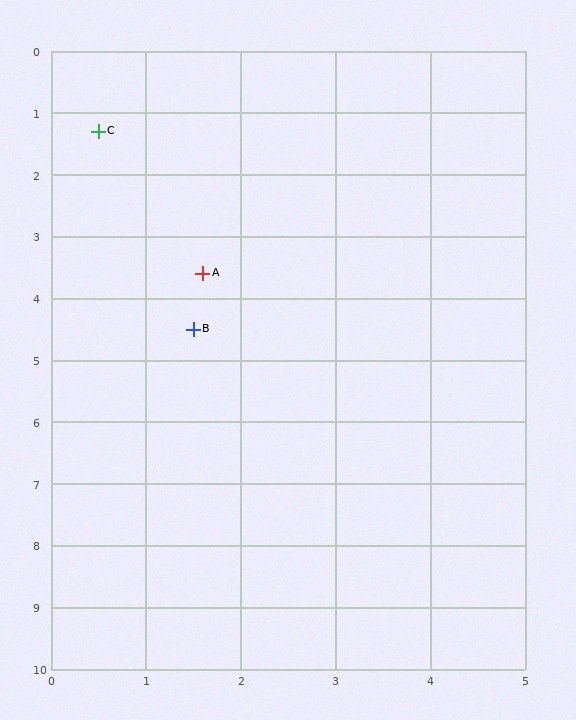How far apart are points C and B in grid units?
Points C and B are about 3.4 grid units apart.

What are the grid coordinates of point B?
Point B is at approximately (1.5, 4.5).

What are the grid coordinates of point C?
Point C is at approximately (0.5, 1.3).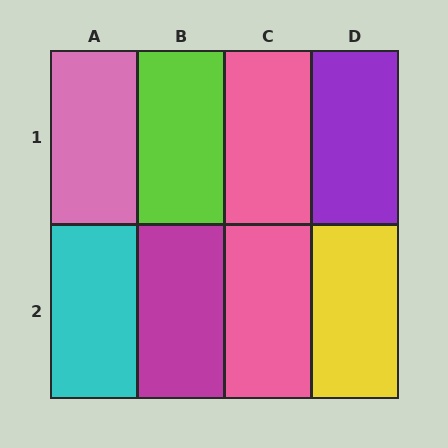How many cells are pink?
3 cells are pink.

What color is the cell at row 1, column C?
Pink.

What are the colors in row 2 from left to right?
Cyan, magenta, pink, yellow.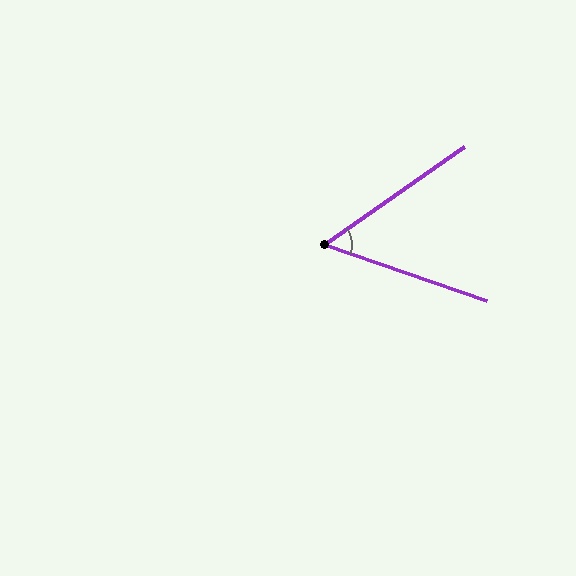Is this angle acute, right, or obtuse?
It is acute.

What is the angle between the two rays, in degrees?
Approximately 54 degrees.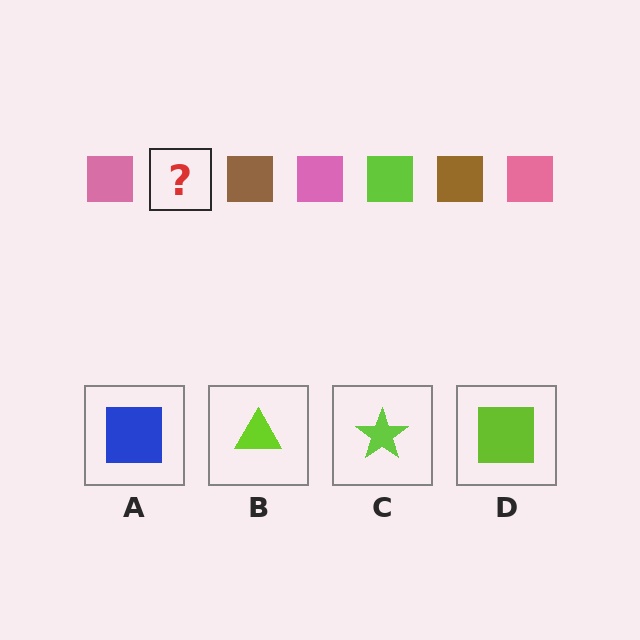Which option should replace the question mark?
Option D.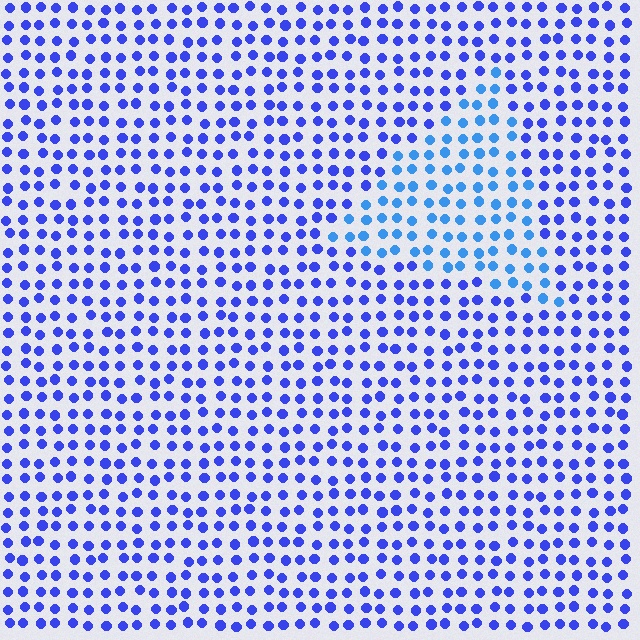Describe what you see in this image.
The image is filled with small blue elements in a uniform arrangement. A triangle-shaped region is visible where the elements are tinted to a slightly different hue, forming a subtle color boundary.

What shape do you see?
I see a triangle.